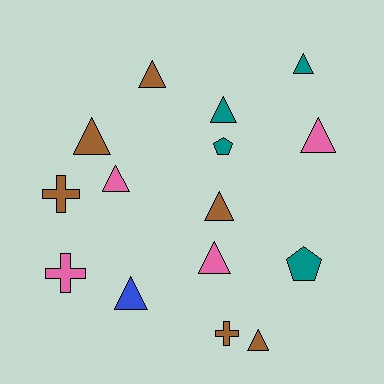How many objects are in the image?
There are 15 objects.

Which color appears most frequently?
Brown, with 6 objects.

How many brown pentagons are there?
There are no brown pentagons.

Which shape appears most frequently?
Triangle, with 10 objects.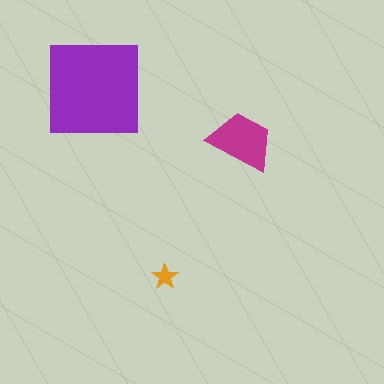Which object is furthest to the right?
The magenta trapezoid is rightmost.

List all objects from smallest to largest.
The orange star, the magenta trapezoid, the purple square.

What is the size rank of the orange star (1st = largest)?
3rd.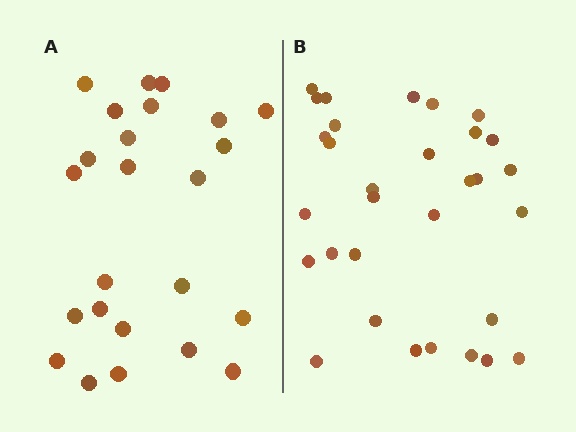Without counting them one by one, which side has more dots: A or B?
Region B (the right region) has more dots.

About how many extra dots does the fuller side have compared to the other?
Region B has roughly 8 or so more dots than region A.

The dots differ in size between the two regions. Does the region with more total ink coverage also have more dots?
No. Region A has more total ink coverage because its dots are larger, but region B actually contains more individual dots. Total area can be misleading — the number of items is what matters here.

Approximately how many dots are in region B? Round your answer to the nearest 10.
About 30 dots. (The exact count is 31, which rounds to 30.)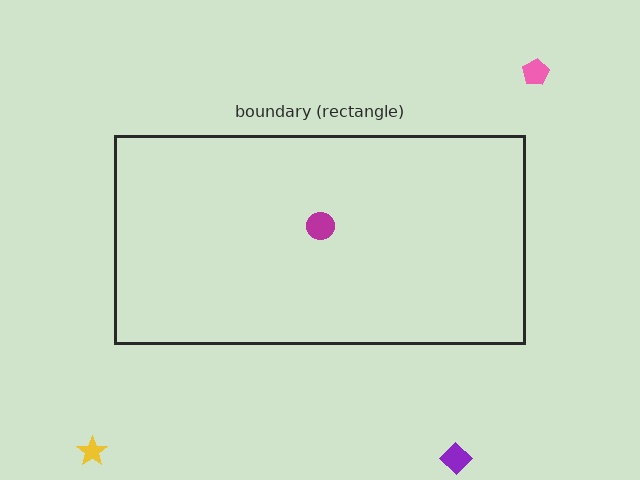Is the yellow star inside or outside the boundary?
Outside.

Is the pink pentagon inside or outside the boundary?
Outside.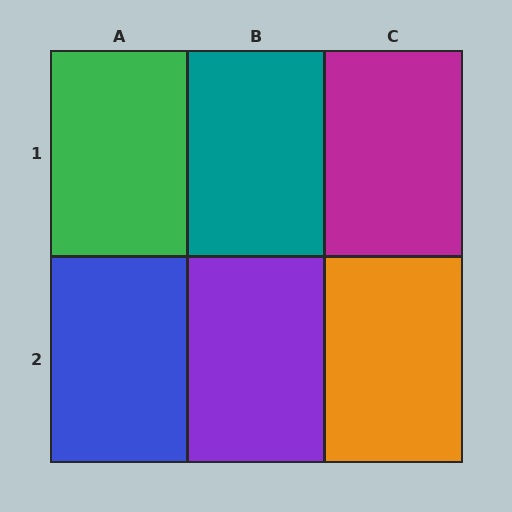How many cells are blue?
1 cell is blue.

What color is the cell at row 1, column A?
Green.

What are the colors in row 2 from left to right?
Blue, purple, orange.